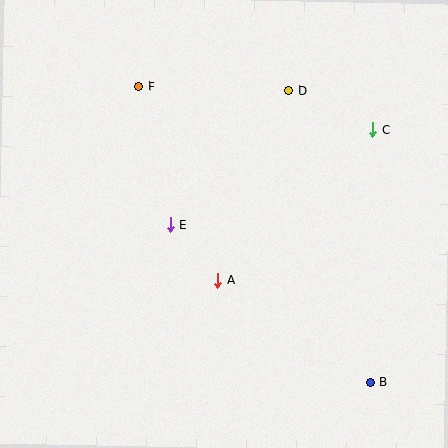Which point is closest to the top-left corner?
Point F is closest to the top-left corner.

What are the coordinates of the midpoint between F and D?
The midpoint between F and D is at (213, 89).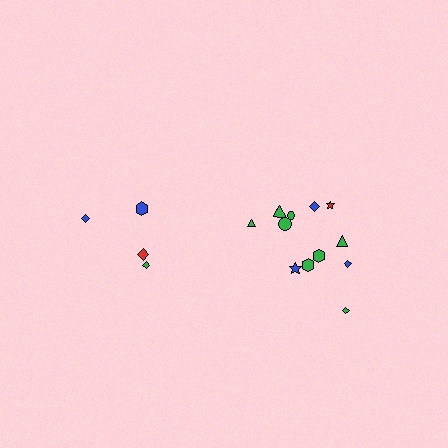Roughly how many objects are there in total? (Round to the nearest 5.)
Roughly 15 objects in total.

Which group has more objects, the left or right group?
The right group.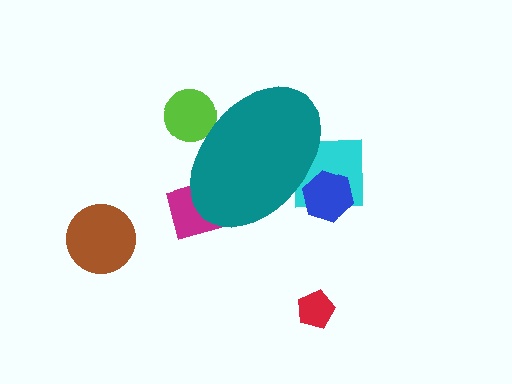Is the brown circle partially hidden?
No, the brown circle is fully visible.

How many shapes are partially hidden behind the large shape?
4 shapes are partially hidden.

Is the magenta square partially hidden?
Yes, the magenta square is partially hidden behind the teal ellipse.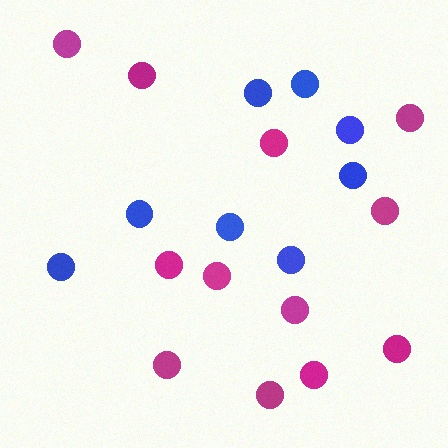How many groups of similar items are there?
There are 2 groups: one group of blue circles (8) and one group of magenta circles (12).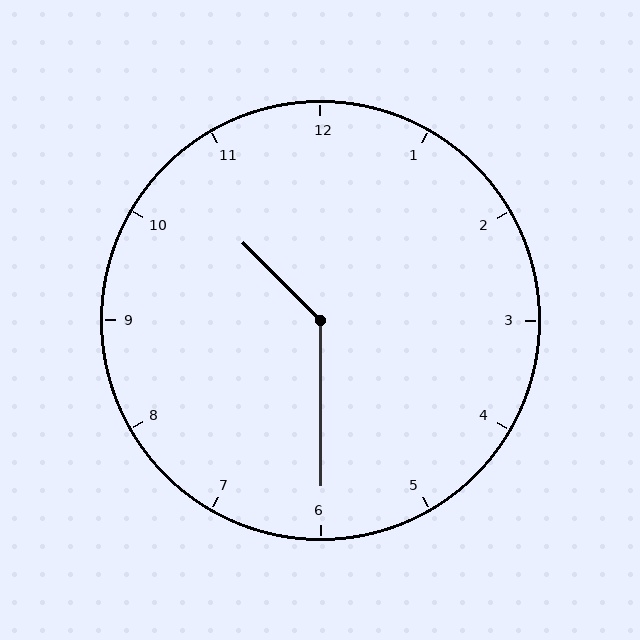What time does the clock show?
10:30.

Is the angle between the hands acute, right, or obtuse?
It is obtuse.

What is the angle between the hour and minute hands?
Approximately 135 degrees.